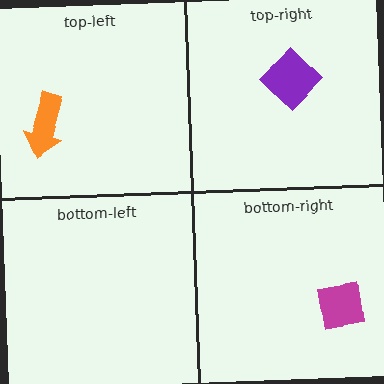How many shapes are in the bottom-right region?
1.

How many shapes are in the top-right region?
1.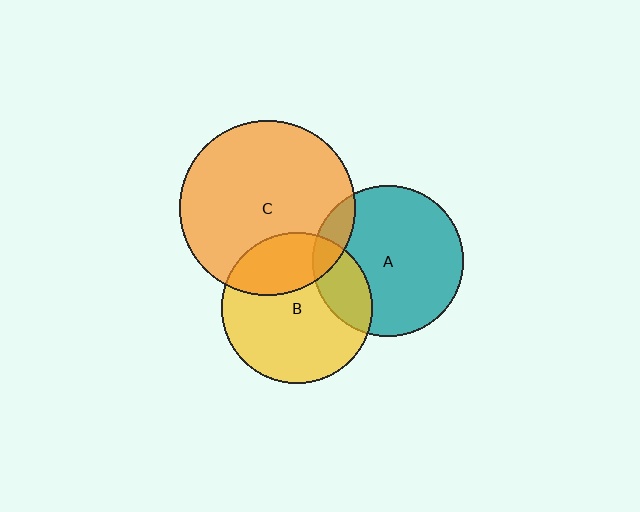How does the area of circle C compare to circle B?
Approximately 1.4 times.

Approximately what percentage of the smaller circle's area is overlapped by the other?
Approximately 30%.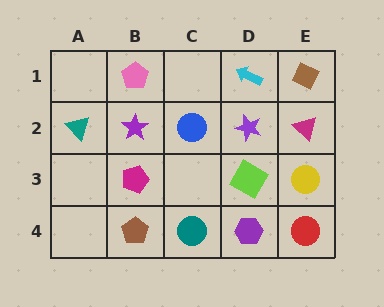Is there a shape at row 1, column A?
No, that cell is empty.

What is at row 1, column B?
A pink pentagon.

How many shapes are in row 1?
3 shapes.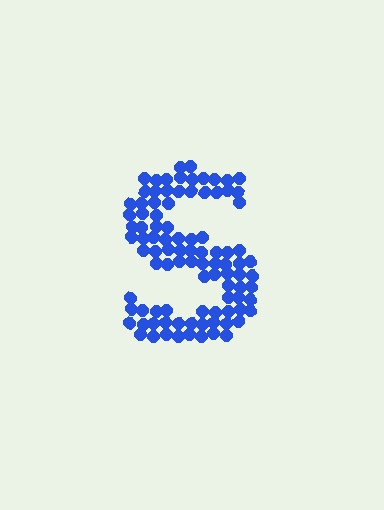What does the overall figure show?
The overall figure shows the letter S.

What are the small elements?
The small elements are circles.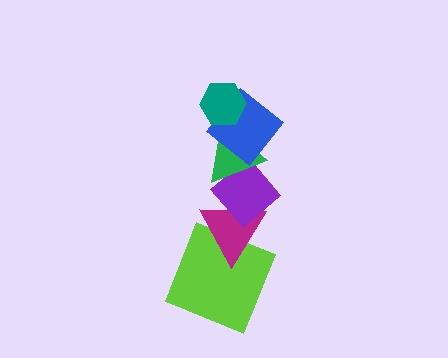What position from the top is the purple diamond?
The purple diamond is 4th from the top.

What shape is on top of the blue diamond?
The teal hexagon is on top of the blue diamond.